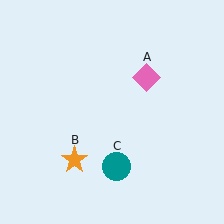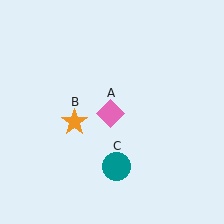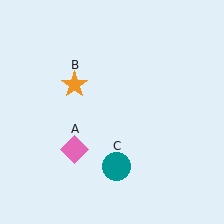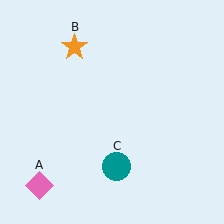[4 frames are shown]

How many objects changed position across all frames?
2 objects changed position: pink diamond (object A), orange star (object B).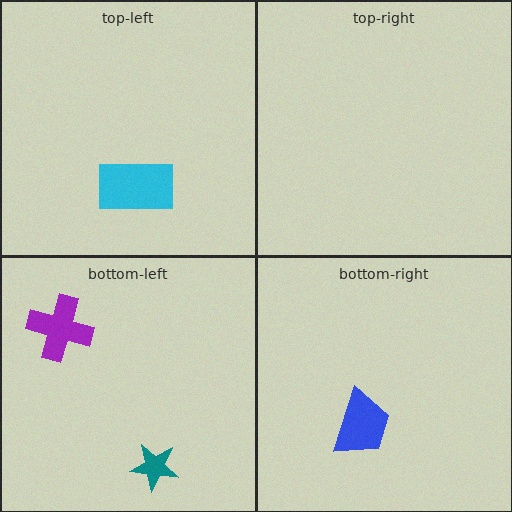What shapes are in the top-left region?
The cyan rectangle.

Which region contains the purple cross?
The bottom-left region.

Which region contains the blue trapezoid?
The bottom-right region.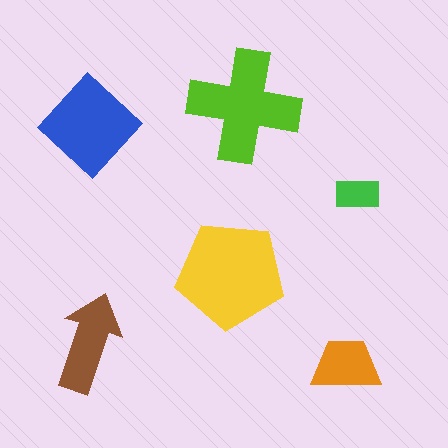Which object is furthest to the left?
The brown arrow is leftmost.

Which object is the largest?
The yellow pentagon.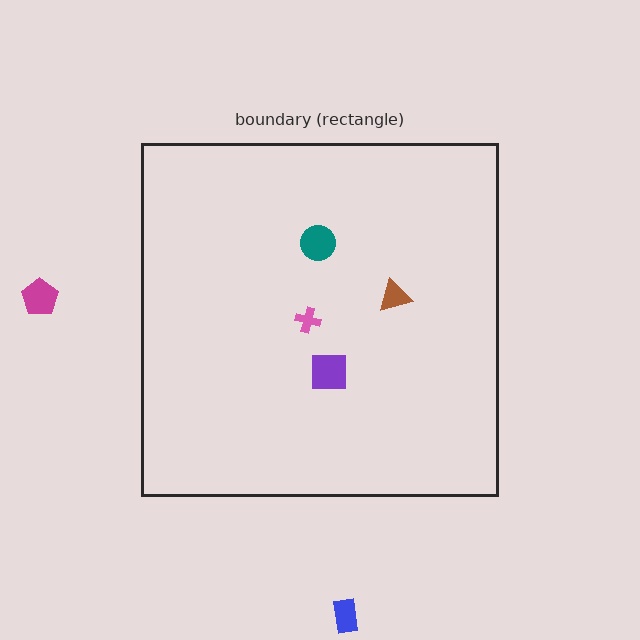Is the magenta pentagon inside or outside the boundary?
Outside.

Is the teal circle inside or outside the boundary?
Inside.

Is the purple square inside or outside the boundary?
Inside.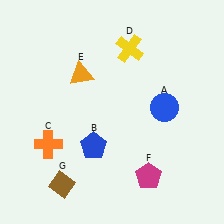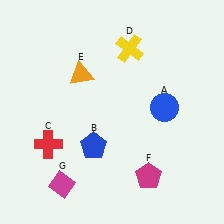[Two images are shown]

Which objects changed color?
C changed from orange to red. G changed from brown to magenta.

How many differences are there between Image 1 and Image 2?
There are 2 differences between the two images.